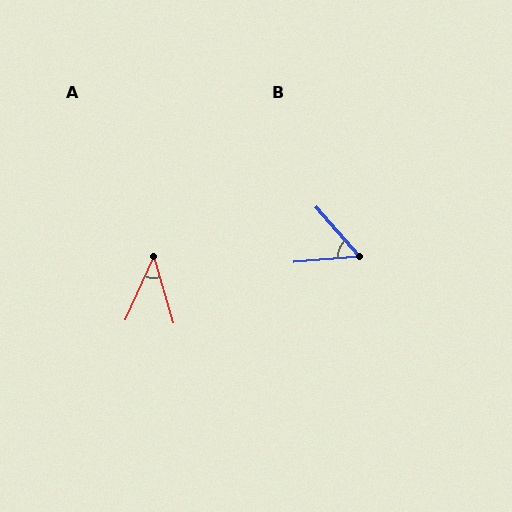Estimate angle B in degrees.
Approximately 54 degrees.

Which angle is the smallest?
A, at approximately 41 degrees.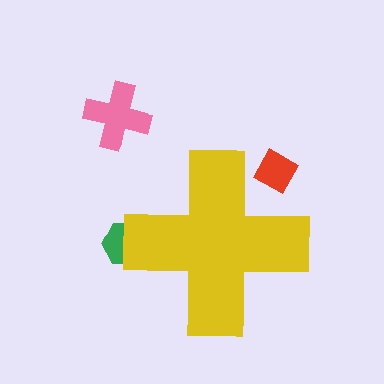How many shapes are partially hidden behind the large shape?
2 shapes are partially hidden.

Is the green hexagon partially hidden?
Yes, the green hexagon is partially hidden behind the yellow cross.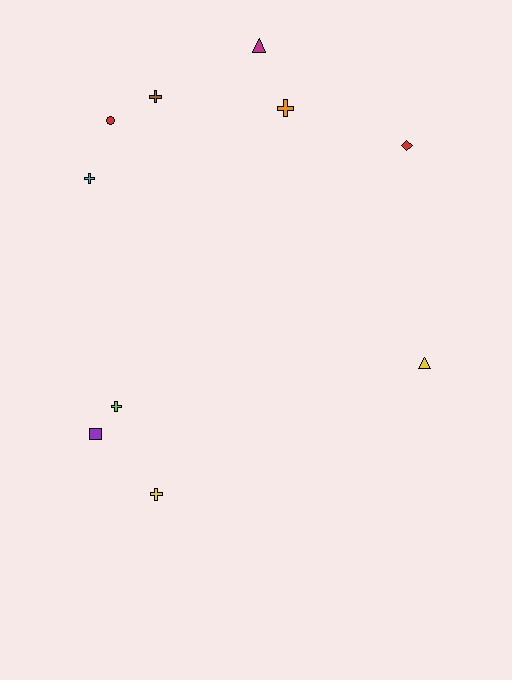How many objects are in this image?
There are 10 objects.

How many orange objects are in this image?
There is 1 orange object.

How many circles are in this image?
There is 1 circle.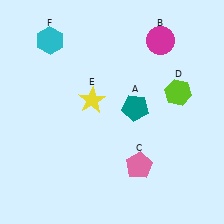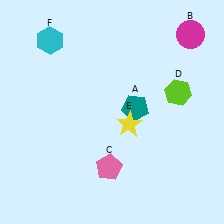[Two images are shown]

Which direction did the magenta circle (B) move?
The magenta circle (B) moved right.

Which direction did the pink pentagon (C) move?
The pink pentagon (C) moved left.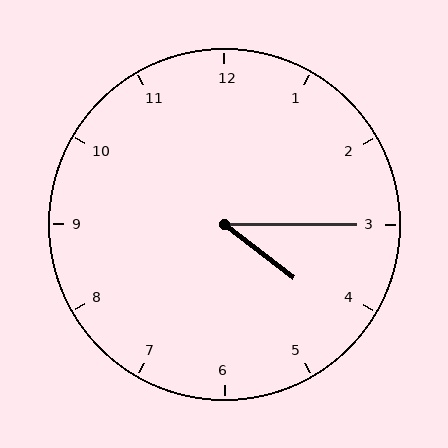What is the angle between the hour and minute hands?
Approximately 38 degrees.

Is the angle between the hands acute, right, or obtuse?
It is acute.